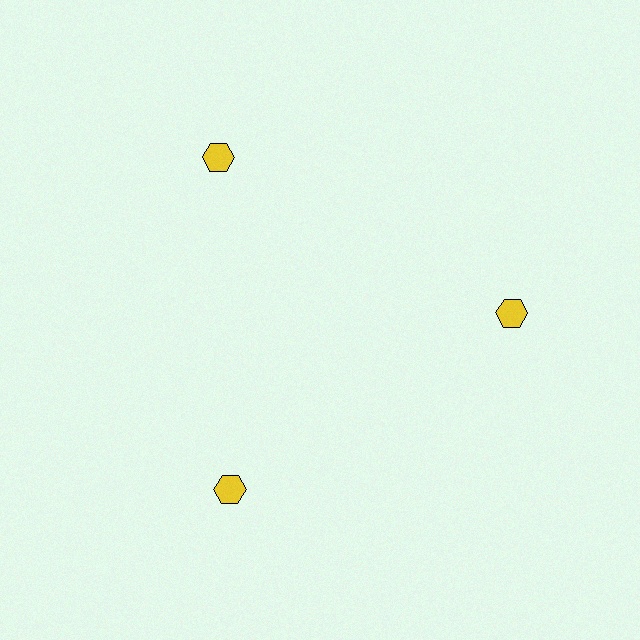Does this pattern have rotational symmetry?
Yes, this pattern has 3-fold rotational symmetry. It looks the same after rotating 120 degrees around the center.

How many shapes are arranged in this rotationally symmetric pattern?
There are 3 shapes, arranged in 3 groups of 1.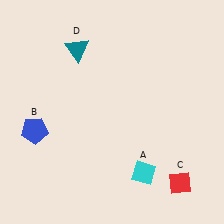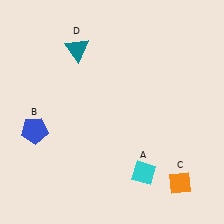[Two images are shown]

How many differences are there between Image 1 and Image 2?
There is 1 difference between the two images.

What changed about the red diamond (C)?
In Image 1, C is red. In Image 2, it changed to orange.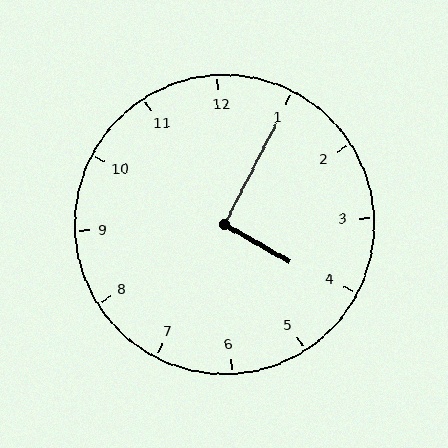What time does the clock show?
4:05.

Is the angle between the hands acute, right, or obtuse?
It is right.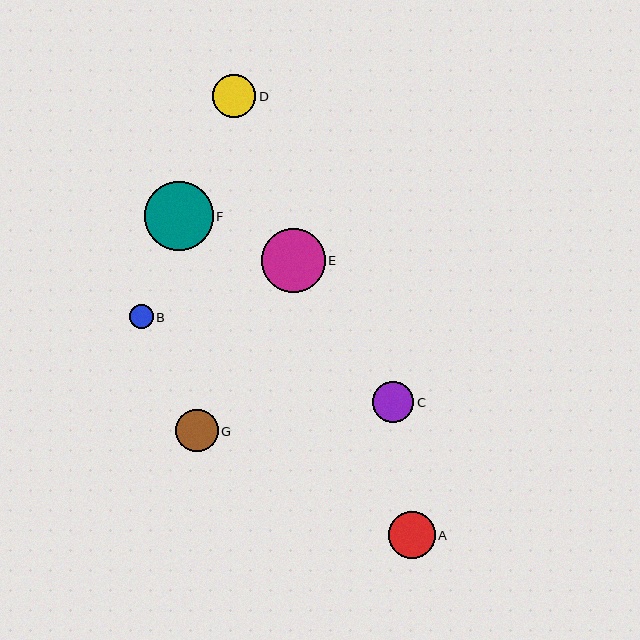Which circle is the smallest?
Circle B is the smallest with a size of approximately 24 pixels.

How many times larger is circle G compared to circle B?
Circle G is approximately 1.8 times the size of circle B.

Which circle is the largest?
Circle F is the largest with a size of approximately 69 pixels.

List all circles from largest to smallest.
From largest to smallest: F, E, A, D, G, C, B.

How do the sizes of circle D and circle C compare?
Circle D and circle C are approximately the same size.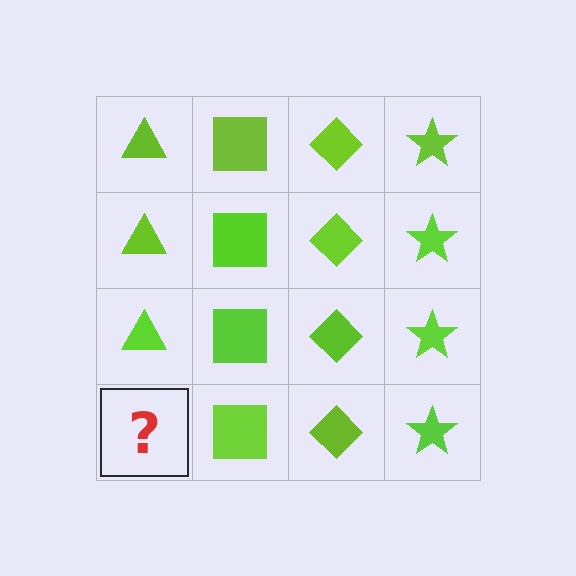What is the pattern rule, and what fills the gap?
The rule is that each column has a consistent shape. The gap should be filled with a lime triangle.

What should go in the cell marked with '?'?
The missing cell should contain a lime triangle.